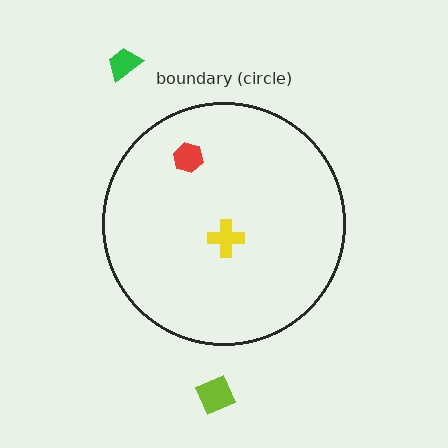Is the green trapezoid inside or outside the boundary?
Outside.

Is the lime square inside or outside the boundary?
Outside.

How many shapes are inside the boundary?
2 inside, 2 outside.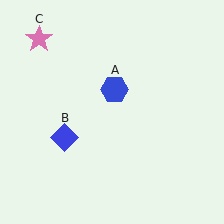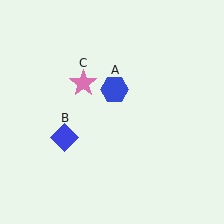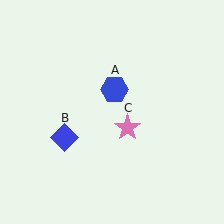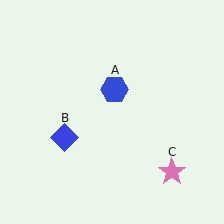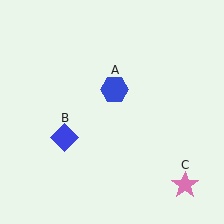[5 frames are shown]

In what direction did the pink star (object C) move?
The pink star (object C) moved down and to the right.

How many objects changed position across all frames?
1 object changed position: pink star (object C).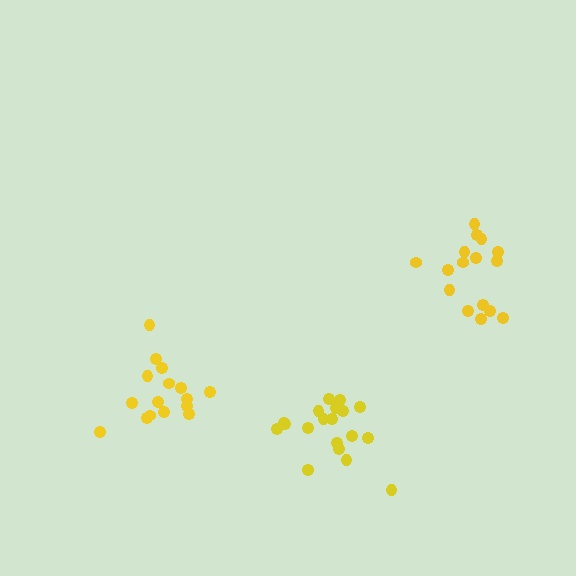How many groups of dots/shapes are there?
There are 3 groups.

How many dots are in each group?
Group 1: 16 dots, Group 2: 16 dots, Group 3: 19 dots (51 total).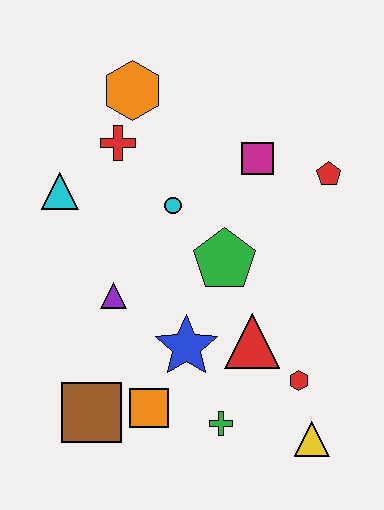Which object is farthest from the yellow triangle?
The orange hexagon is farthest from the yellow triangle.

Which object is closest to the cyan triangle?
The red cross is closest to the cyan triangle.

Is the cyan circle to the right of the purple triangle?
Yes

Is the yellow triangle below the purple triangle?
Yes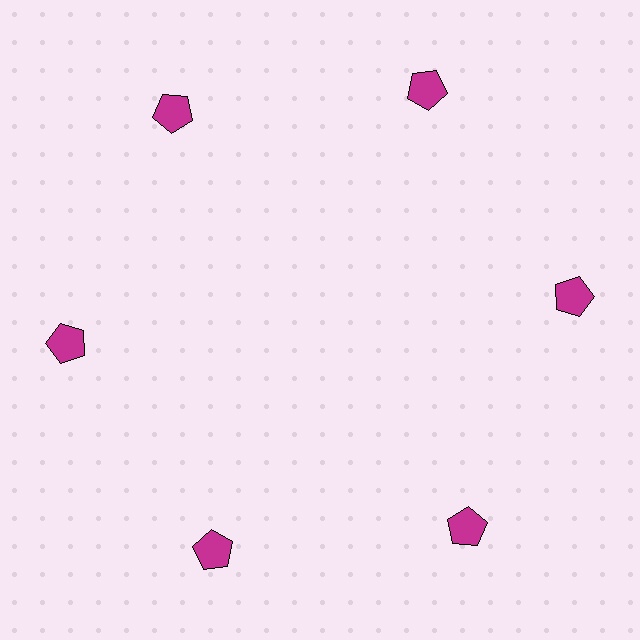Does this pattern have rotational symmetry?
Yes, this pattern has 6-fold rotational symmetry. It looks the same after rotating 60 degrees around the center.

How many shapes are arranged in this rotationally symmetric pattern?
There are 6 shapes, arranged in 6 groups of 1.